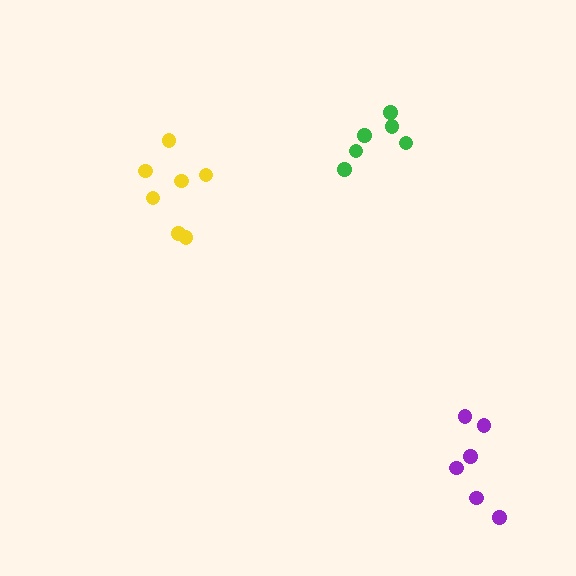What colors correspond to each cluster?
The clusters are colored: yellow, green, purple.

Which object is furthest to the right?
The purple cluster is rightmost.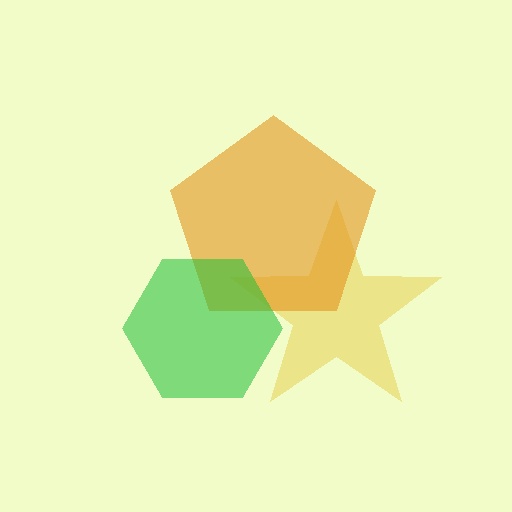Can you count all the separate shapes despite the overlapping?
Yes, there are 3 separate shapes.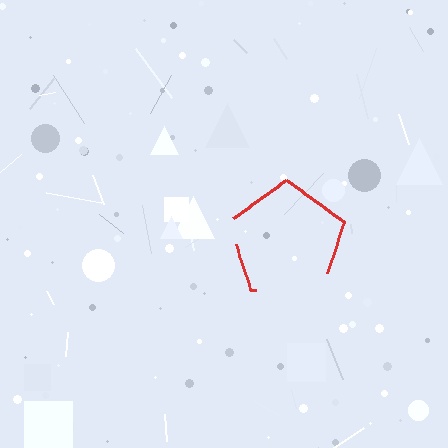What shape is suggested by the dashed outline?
The dashed outline suggests a pentagon.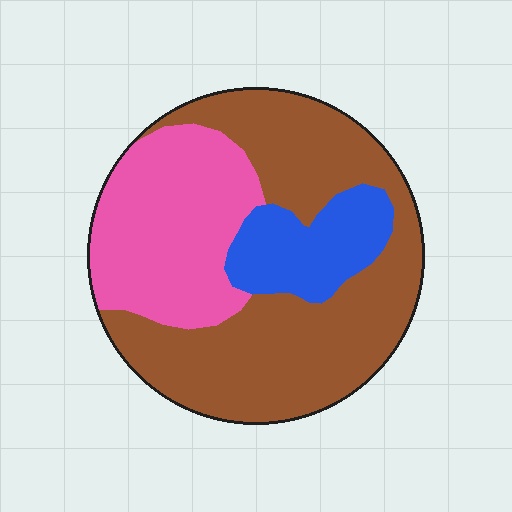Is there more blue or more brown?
Brown.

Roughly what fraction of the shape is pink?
Pink takes up between a quarter and a half of the shape.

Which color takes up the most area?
Brown, at roughly 55%.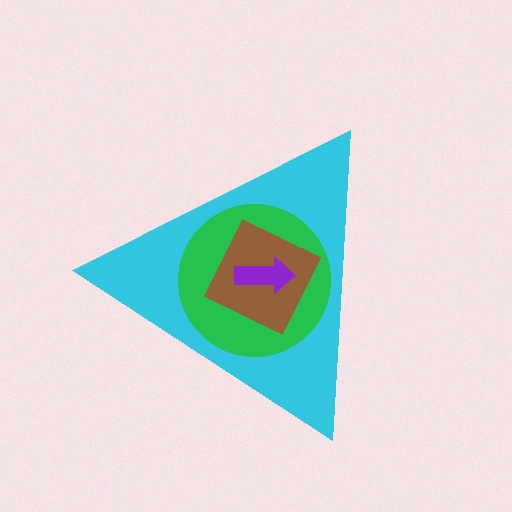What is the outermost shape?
The cyan triangle.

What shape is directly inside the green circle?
The brown square.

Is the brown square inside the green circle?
Yes.